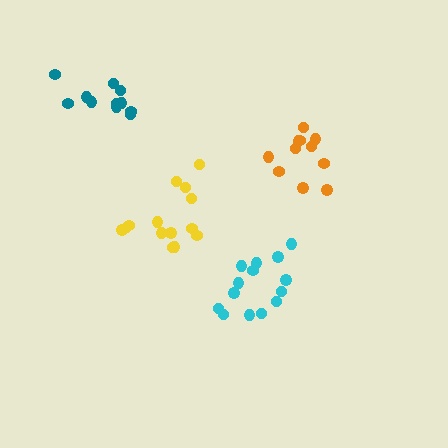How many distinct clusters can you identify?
There are 4 distinct clusters.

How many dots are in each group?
Group 1: 11 dots, Group 2: 14 dots, Group 3: 14 dots, Group 4: 11 dots (50 total).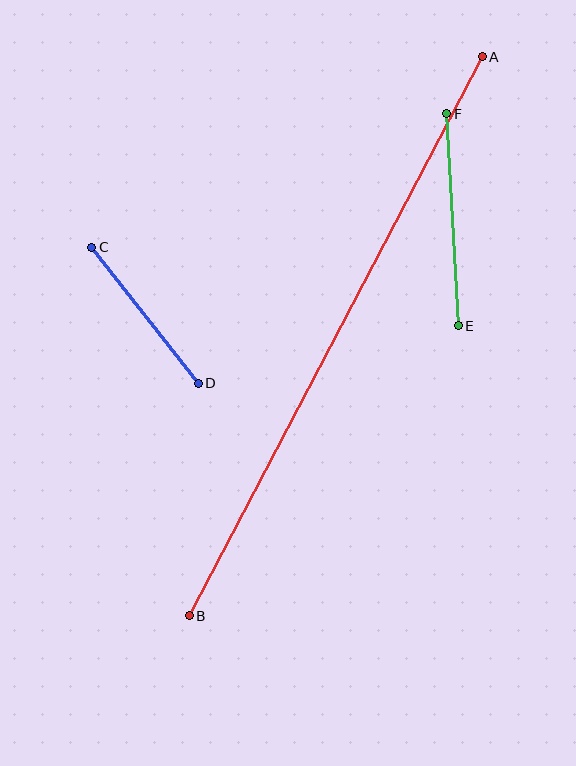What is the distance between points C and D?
The distance is approximately 172 pixels.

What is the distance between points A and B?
The distance is approximately 631 pixels.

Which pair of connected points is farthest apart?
Points A and B are farthest apart.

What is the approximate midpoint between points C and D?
The midpoint is at approximately (145, 315) pixels.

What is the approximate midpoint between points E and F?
The midpoint is at approximately (453, 220) pixels.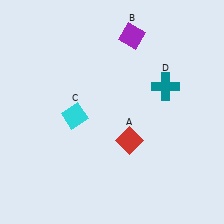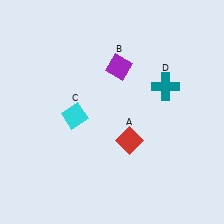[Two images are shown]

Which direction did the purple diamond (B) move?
The purple diamond (B) moved down.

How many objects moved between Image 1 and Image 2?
1 object moved between the two images.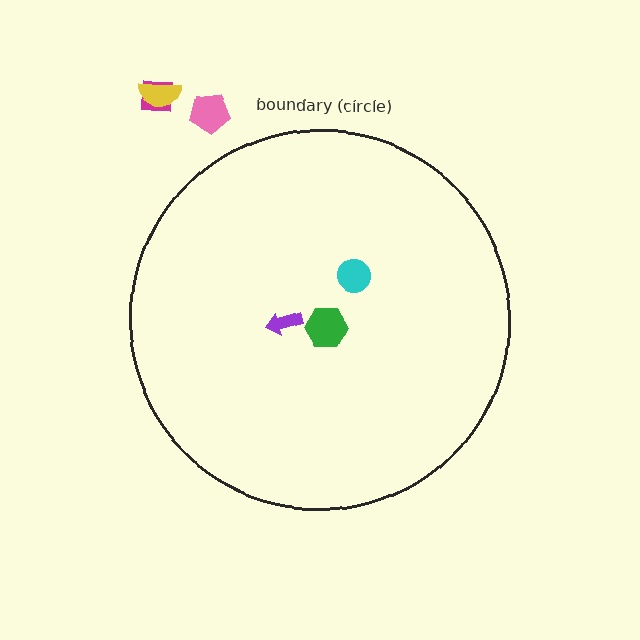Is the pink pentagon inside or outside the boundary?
Outside.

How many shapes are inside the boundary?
3 inside, 3 outside.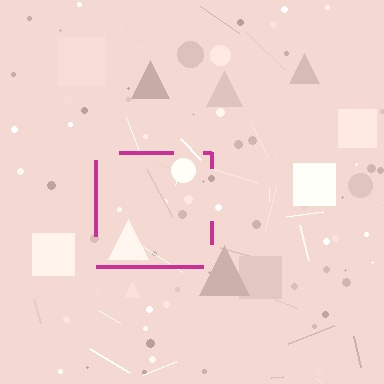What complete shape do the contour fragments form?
The contour fragments form a square.